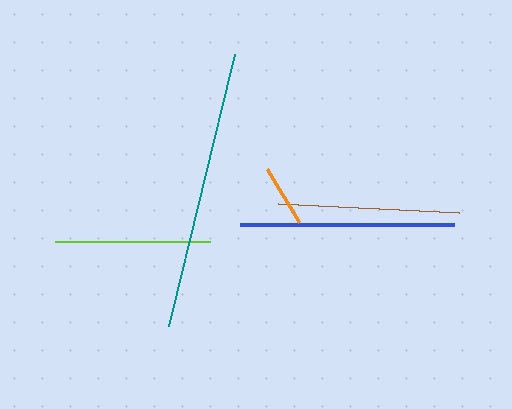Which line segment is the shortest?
The orange line is the shortest at approximately 61 pixels.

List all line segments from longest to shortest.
From longest to shortest: teal, blue, brown, lime, orange.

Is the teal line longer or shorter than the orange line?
The teal line is longer than the orange line.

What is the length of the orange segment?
The orange segment is approximately 61 pixels long.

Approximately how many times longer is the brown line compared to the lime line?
The brown line is approximately 1.2 times the length of the lime line.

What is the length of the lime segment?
The lime segment is approximately 155 pixels long.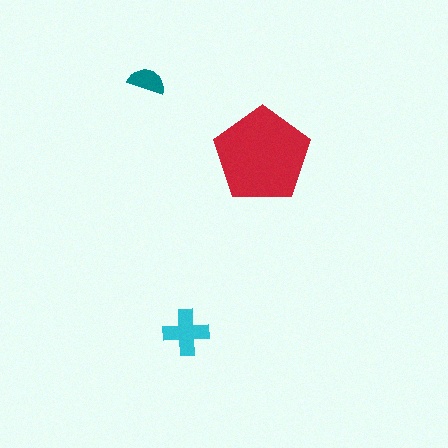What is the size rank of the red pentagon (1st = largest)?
1st.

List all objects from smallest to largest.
The teal semicircle, the cyan cross, the red pentagon.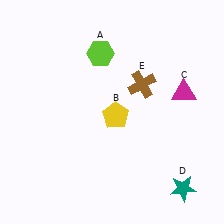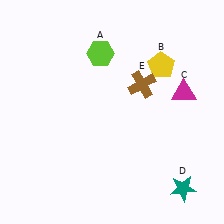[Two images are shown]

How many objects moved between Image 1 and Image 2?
1 object moved between the two images.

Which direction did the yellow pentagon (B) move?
The yellow pentagon (B) moved up.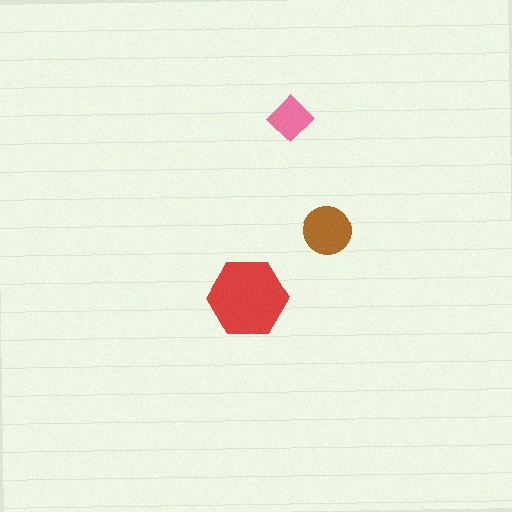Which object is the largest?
The red hexagon.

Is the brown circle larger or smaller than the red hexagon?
Smaller.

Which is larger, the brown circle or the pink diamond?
The brown circle.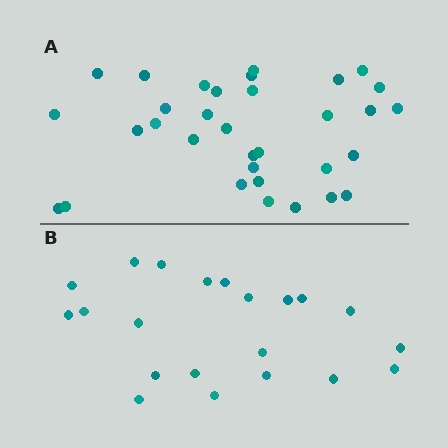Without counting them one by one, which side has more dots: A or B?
Region A (the top region) has more dots.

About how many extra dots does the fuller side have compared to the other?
Region A has roughly 12 or so more dots than region B.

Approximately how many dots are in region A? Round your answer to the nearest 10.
About 30 dots. (The exact count is 33, which rounds to 30.)